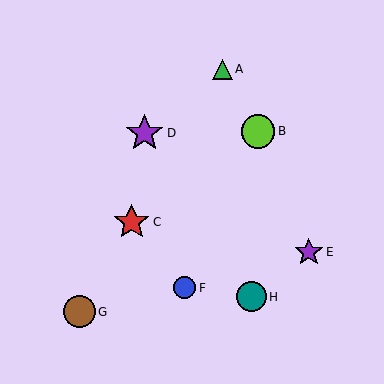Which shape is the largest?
The purple star (labeled D) is the largest.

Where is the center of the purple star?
The center of the purple star is at (145, 133).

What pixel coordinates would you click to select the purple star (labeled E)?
Click at (309, 252) to select the purple star E.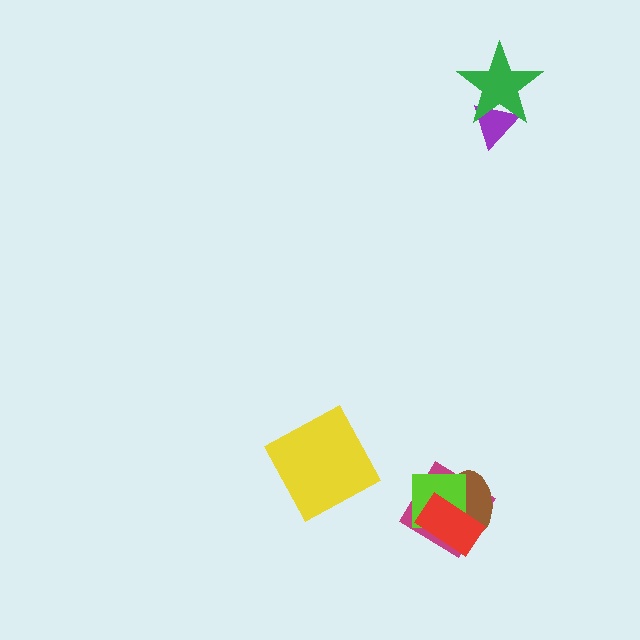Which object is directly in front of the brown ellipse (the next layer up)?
The lime square is directly in front of the brown ellipse.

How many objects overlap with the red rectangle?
3 objects overlap with the red rectangle.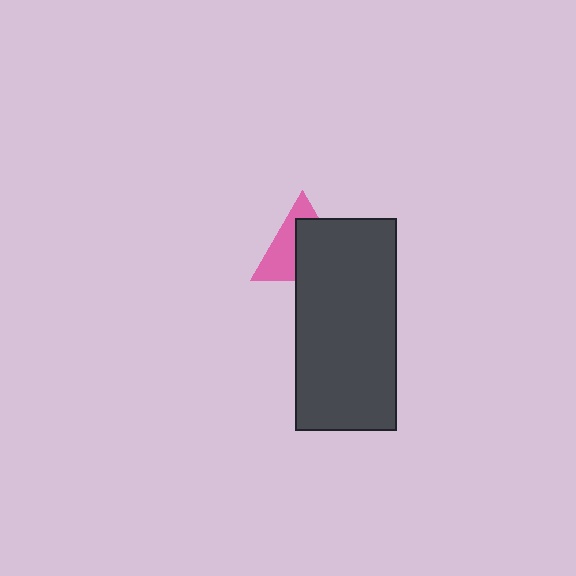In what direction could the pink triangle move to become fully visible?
The pink triangle could move toward the upper-left. That would shift it out from behind the dark gray rectangle entirely.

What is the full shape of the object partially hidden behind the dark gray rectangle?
The partially hidden object is a pink triangle.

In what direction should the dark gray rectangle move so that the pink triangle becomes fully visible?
The dark gray rectangle should move toward the lower-right. That is the shortest direction to clear the overlap and leave the pink triangle fully visible.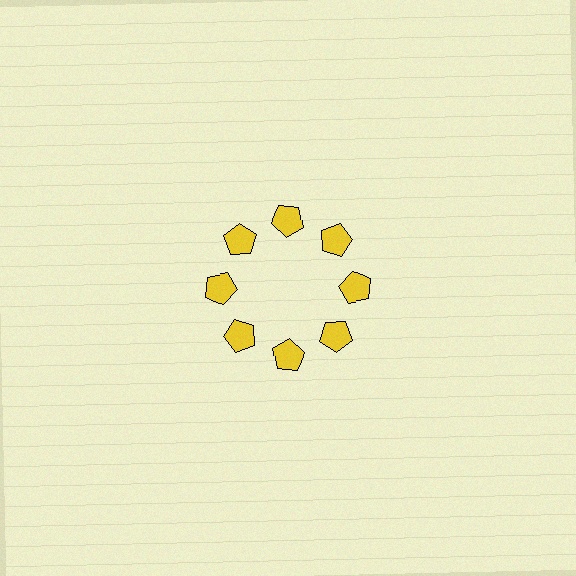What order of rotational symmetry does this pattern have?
This pattern has 8-fold rotational symmetry.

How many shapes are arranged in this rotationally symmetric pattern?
There are 8 shapes, arranged in 8 groups of 1.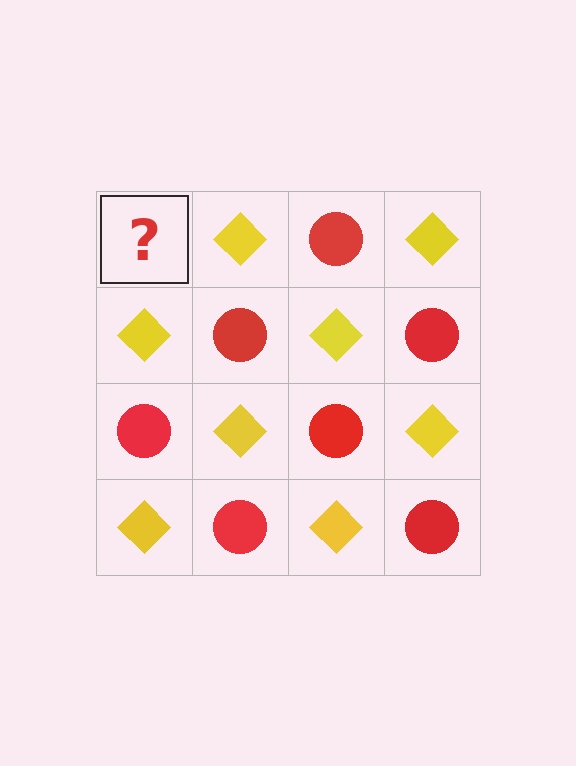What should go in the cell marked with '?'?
The missing cell should contain a red circle.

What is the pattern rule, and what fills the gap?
The rule is that it alternates red circle and yellow diamond in a checkerboard pattern. The gap should be filled with a red circle.